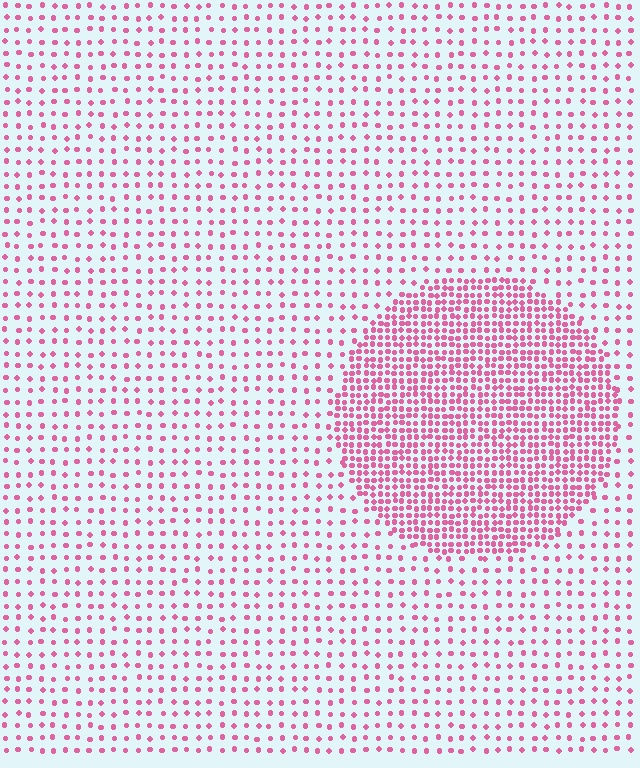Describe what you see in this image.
The image contains small pink elements arranged at two different densities. A circle-shaped region is visible where the elements are more densely packed than the surrounding area.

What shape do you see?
I see a circle.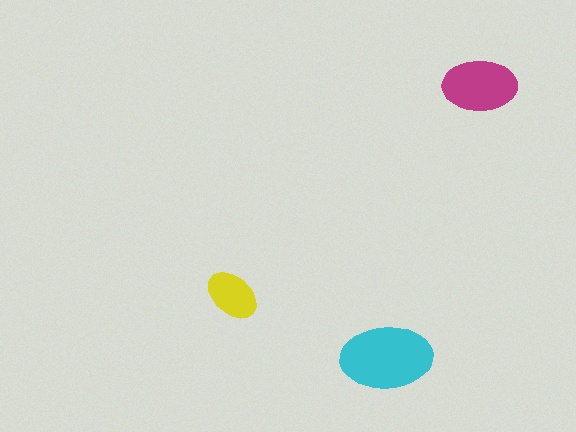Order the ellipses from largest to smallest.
the cyan one, the magenta one, the yellow one.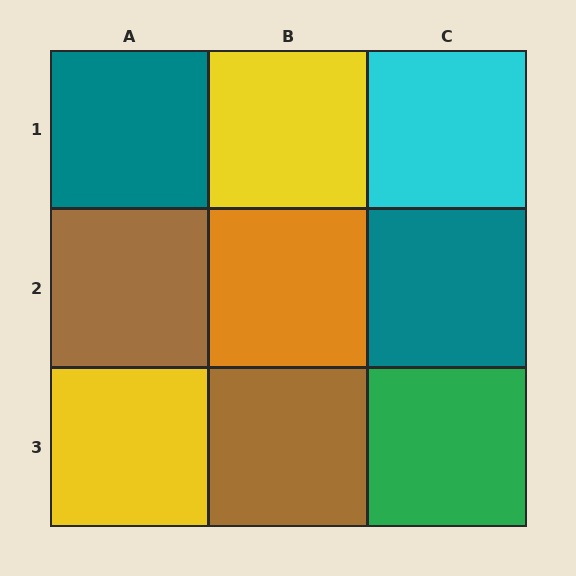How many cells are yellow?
2 cells are yellow.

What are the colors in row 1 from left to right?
Teal, yellow, cyan.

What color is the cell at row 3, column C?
Green.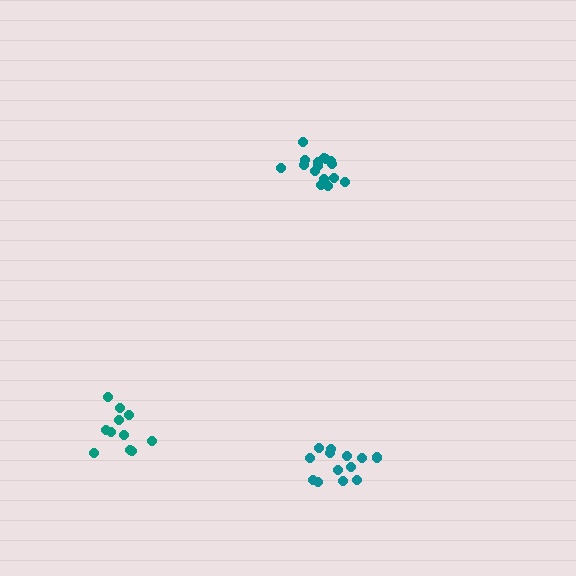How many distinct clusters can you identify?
There are 3 distinct clusters.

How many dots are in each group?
Group 1: 14 dots, Group 2: 11 dots, Group 3: 16 dots (41 total).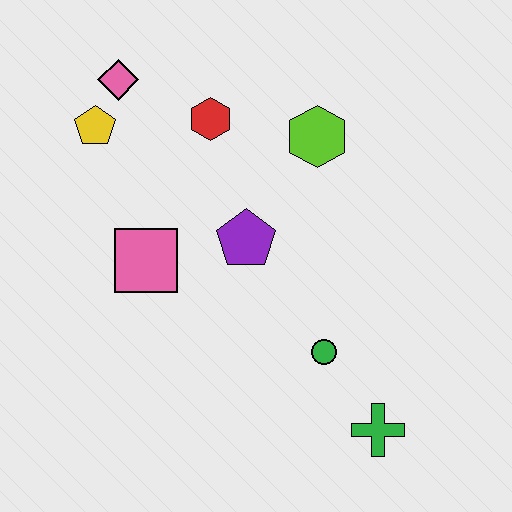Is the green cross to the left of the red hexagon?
No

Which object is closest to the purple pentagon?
The pink square is closest to the purple pentagon.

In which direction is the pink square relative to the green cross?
The pink square is to the left of the green cross.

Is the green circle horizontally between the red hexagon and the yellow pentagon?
No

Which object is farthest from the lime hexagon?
The green cross is farthest from the lime hexagon.